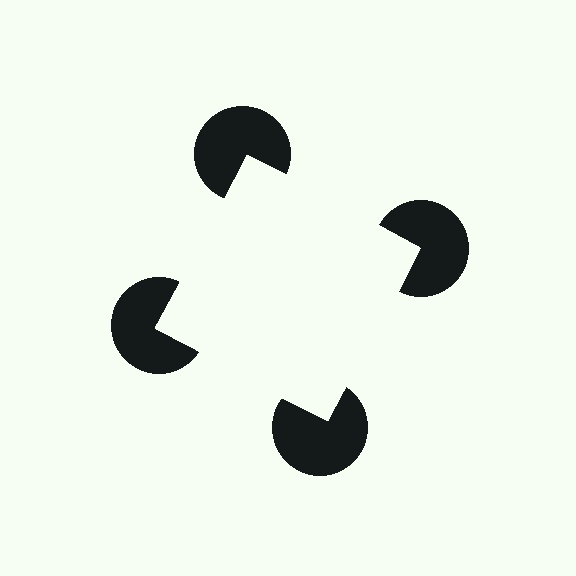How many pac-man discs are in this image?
There are 4 — one at each vertex of the illusory square.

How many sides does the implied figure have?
4 sides.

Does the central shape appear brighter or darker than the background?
It typically appears slightly brighter than the background, even though no actual brightness change is drawn.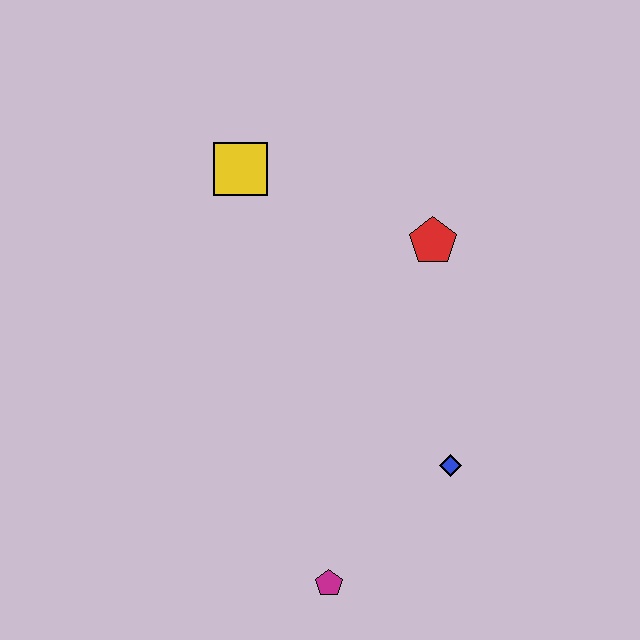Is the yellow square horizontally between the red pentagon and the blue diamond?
No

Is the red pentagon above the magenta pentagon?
Yes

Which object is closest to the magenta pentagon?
The blue diamond is closest to the magenta pentagon.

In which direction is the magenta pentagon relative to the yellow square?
The magenta pentagon is below the yellow square.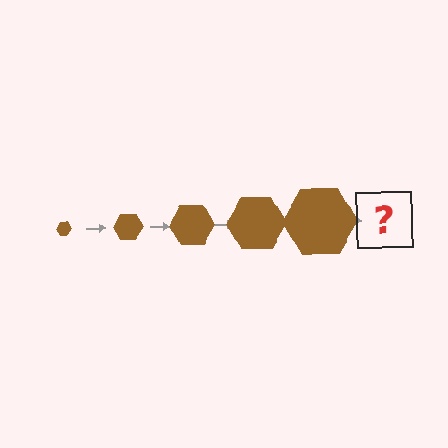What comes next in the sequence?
The next element should be a brown hexagon, larger than the previous one.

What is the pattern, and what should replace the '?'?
The pattern is that the hexagon gets progressively larger each step. The '?' should be a brown hexagon, larger than the previous one.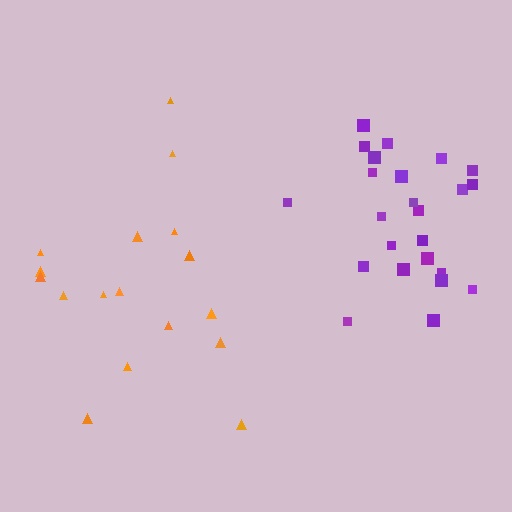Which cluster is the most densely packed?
Purple.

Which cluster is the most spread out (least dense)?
Orange.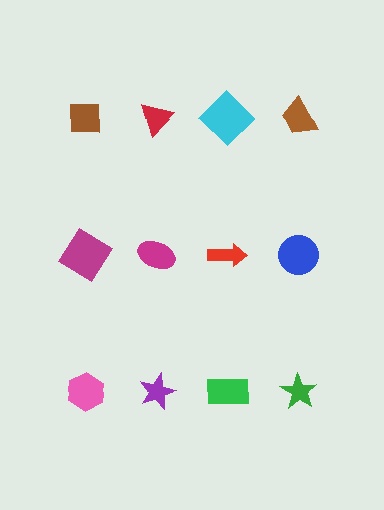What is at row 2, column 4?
A blue circle.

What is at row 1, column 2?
A red triangle.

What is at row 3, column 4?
A green star.